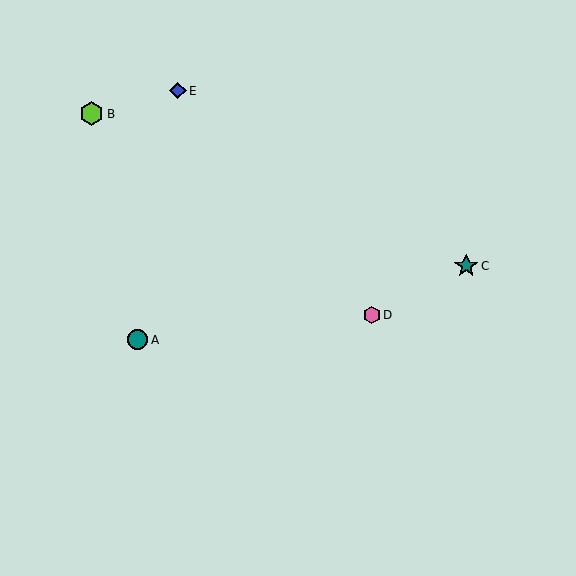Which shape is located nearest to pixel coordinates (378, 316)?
The pink hexagon (labeled D) at (372, 315) is nearest to that location.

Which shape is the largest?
The lime hexagon (labeled B) is the largest.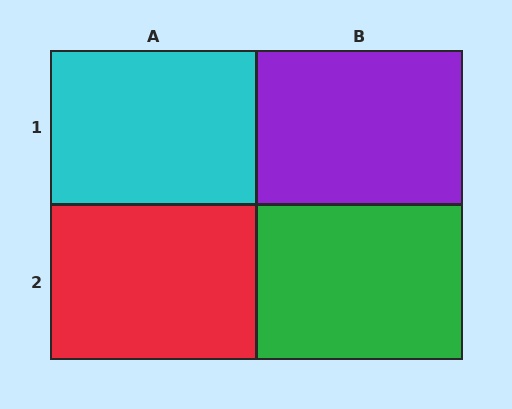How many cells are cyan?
1 cell is cyan.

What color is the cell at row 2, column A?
Red.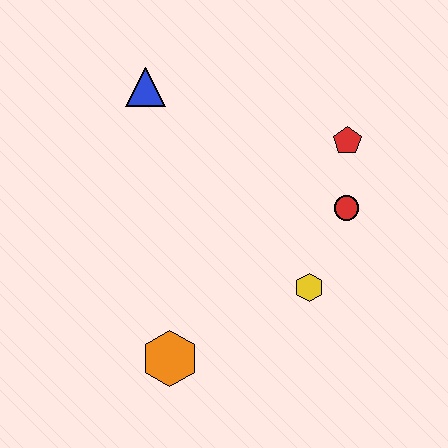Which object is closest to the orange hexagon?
The yellow hexagon is closest to the orange hexagon.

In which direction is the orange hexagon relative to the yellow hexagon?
The orange hexagon is to the left of the yellow hexagon.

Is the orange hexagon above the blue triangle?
No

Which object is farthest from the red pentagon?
The orange hexagon is farthest from the red pentagon.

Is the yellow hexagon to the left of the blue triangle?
No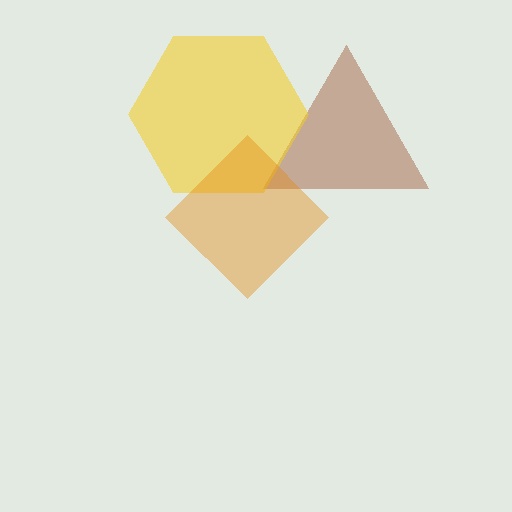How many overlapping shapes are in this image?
There are 3 overlapping shapes in the image.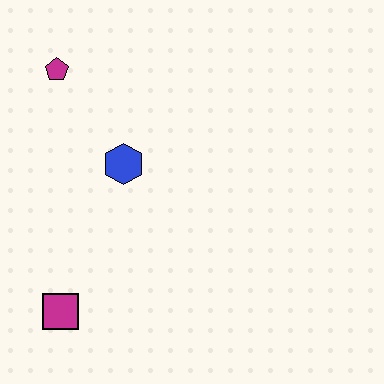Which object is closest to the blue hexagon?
The magenta pentagon is closest to the blue hexagon.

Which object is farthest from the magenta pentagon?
The magenta square is farthest from the magenta pentagon.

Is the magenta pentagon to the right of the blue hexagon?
No